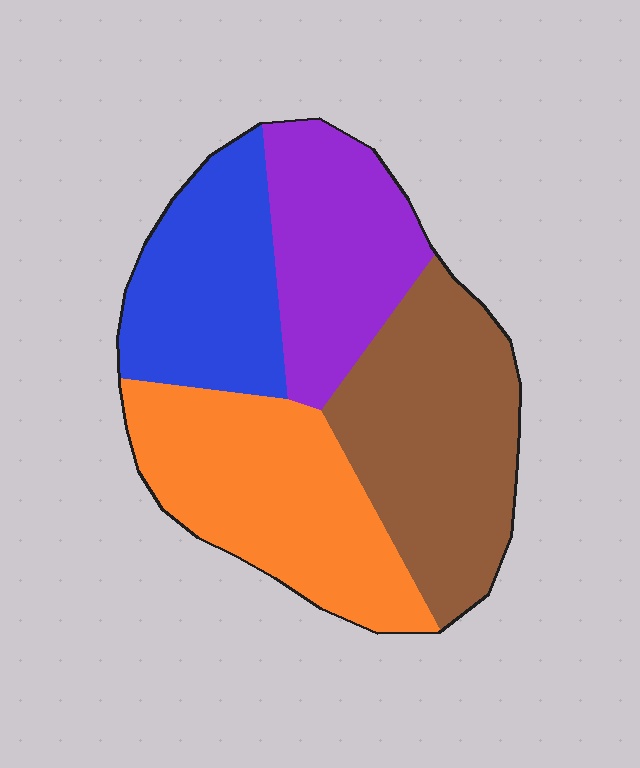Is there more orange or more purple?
Orange.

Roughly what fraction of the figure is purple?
Purple covers 21% of the figure.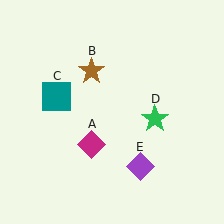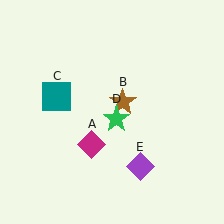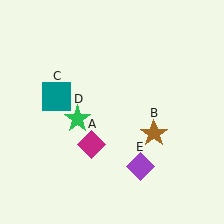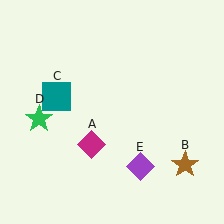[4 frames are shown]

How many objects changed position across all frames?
2 objects changed position: brown star (object B), green star (object D).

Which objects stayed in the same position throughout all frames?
Magenta diamond (object A) and teal square (object C) and purple diamond (object E) remained stationary.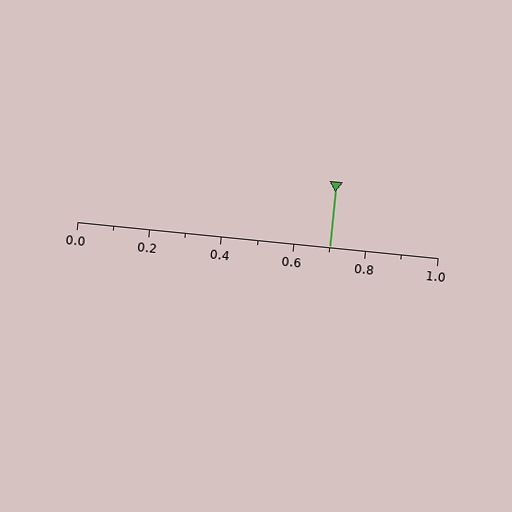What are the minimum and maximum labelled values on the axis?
The axis runs from 0.0 to 1.0.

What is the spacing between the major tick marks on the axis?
The major ticks are spaced 0.2 apart.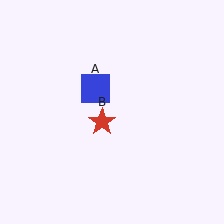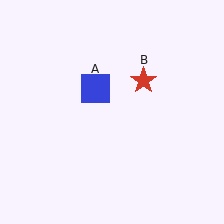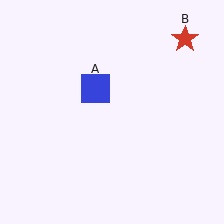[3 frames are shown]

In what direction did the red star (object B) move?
The red star (object B) moved up and to the right.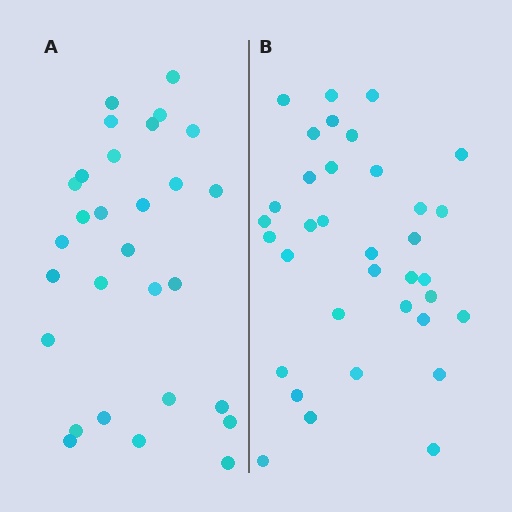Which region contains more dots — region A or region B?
Region B (the right region) has more dots.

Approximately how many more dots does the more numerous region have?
Region B has about 6 more dots than region A.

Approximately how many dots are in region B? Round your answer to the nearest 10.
About 40 dots. (The exact count is 35, which rounds to 40.)